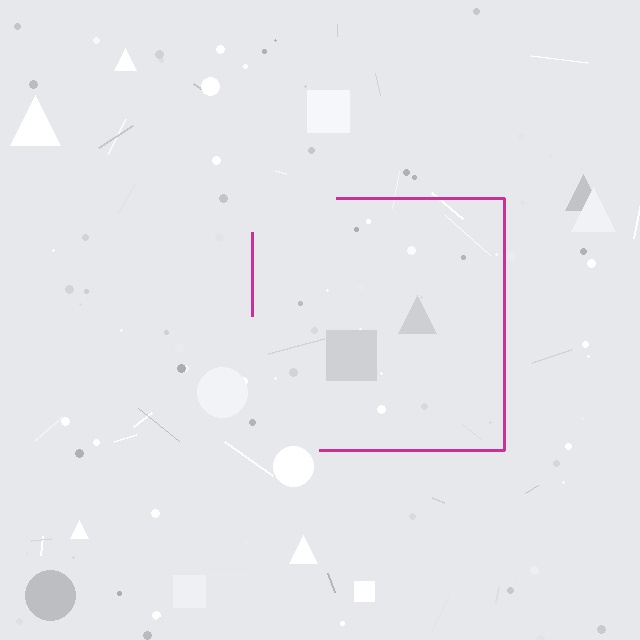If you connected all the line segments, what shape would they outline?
They would outline a square.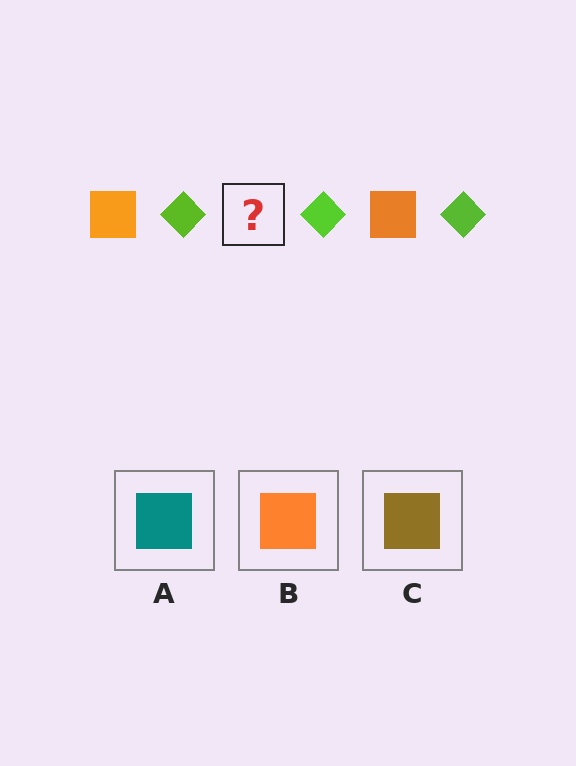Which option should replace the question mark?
Option B.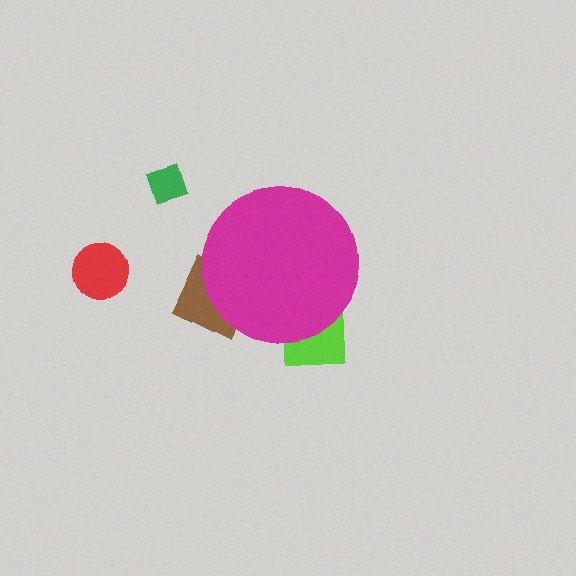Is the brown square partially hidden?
Yes, the brown square is partially hidden behind the magenta circle.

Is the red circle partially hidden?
No, the red circle is fully visible.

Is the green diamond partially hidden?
No, the green diamond is fully visible.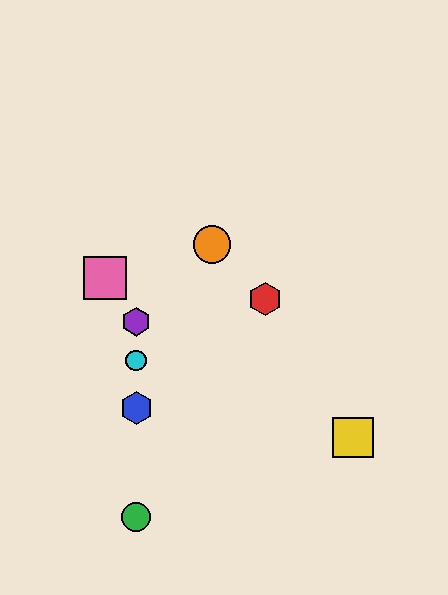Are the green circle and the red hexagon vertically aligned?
No, the green circle is at x≈136 and the red hexagon is at x≈265.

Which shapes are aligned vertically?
The blue hexagon, the green circle, the purple hexagon, the cyan circle are aligned vertically.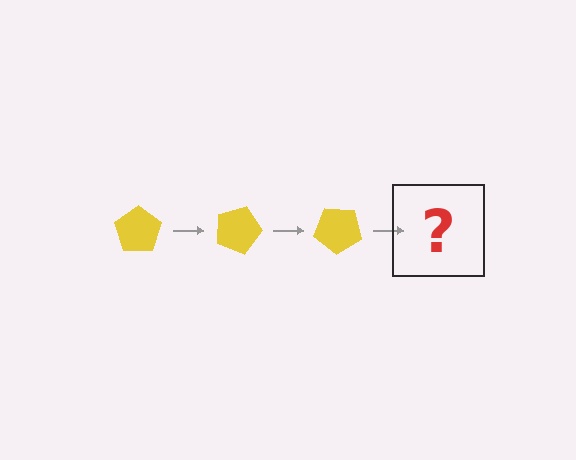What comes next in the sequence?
The next element should be a yellow pentagon rotated 60 degrees.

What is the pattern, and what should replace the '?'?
The pattern is that the pentagon rotates 20 degrees each step. The '?' should be a yellow pentagon rotated 60 degrees.